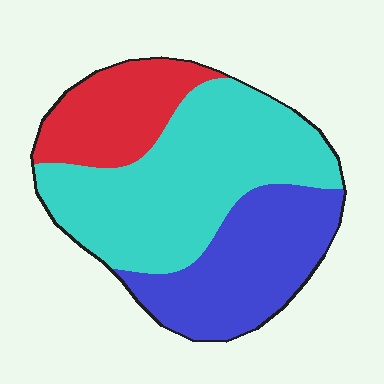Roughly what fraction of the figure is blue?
Blue takes up about one third (1/3) of the figure.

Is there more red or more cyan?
Cyan.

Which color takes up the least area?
Red, at roughly 20%.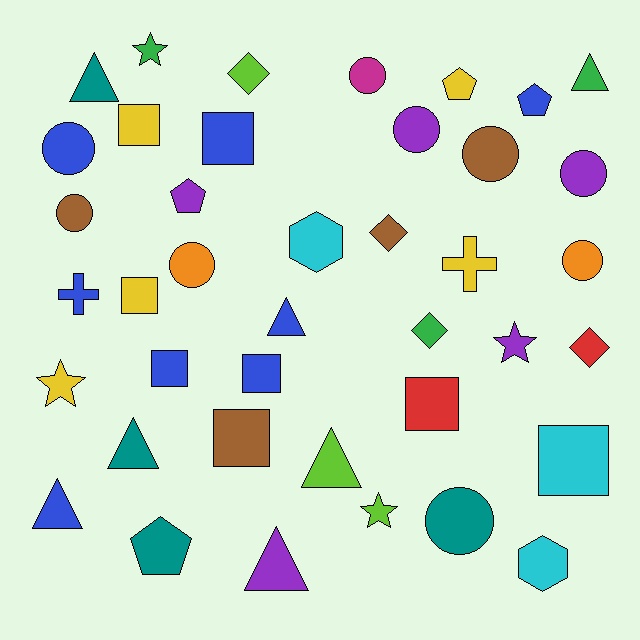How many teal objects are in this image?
There are 4 teal objects.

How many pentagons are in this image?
There are 4 pentagons.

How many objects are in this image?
There are 40 objects.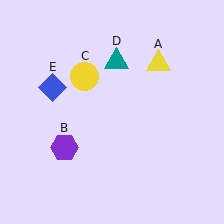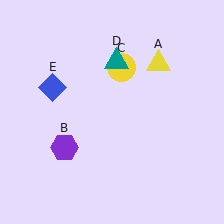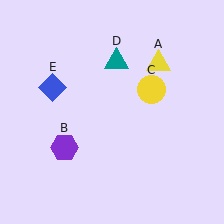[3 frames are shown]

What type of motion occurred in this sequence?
The yellow circle (object C) rotated clockwise around the center of the scene.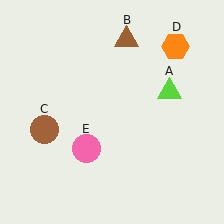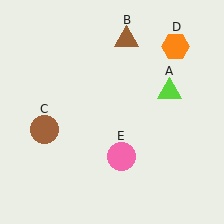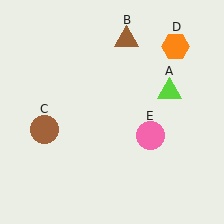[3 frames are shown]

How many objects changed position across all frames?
1 object changed position: pink circle (object E).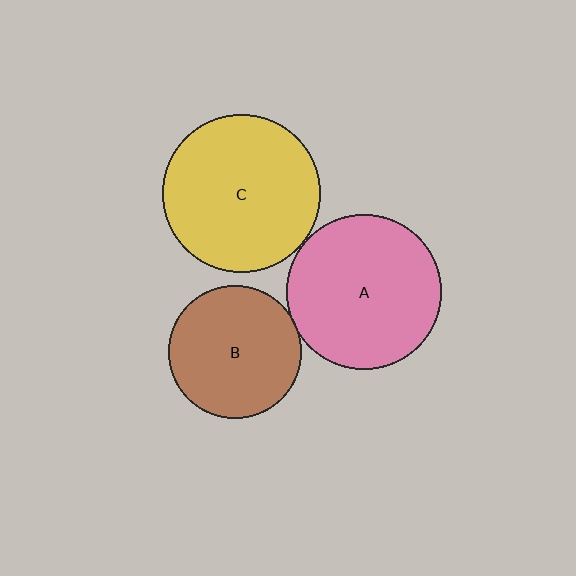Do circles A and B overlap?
Yes.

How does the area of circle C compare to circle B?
Approximately 1.4 times.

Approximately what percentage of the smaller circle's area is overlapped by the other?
Approximately 5%.